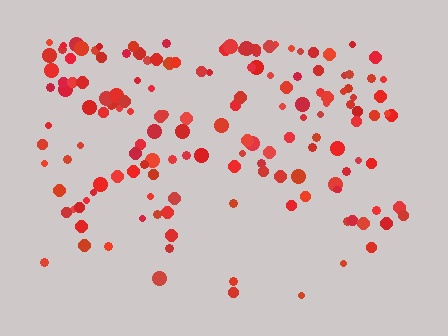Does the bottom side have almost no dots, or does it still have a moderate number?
Still a moderate number, just noticeably fewer than the top.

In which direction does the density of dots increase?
From bottom to top, with the top side densest.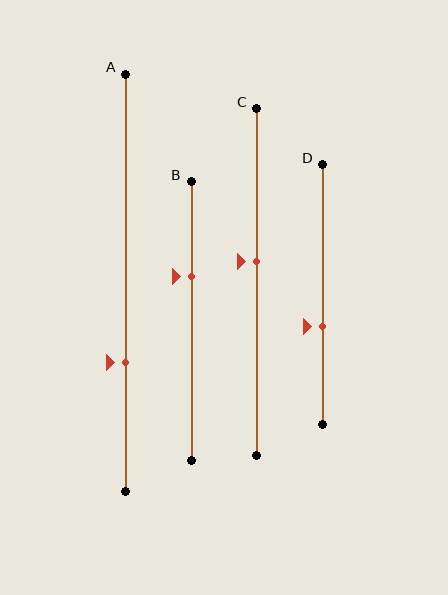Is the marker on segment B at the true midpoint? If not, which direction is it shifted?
No, the marker on segment B is shifted upward by about 16% of the segment length.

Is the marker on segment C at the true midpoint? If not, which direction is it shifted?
No, the marker on segment C is shifted upward by about 6% of the segment length.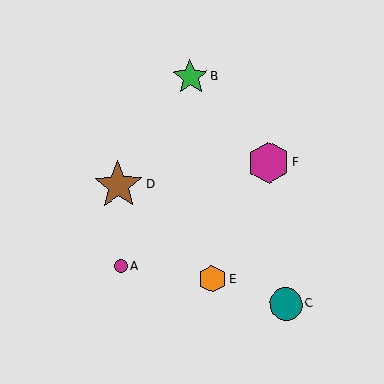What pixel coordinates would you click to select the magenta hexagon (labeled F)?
Click at (269, 163) to select the magenta hexagon F.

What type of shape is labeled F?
Shape F is a magenta hexagon.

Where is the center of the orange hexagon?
The center of the orange hexagon is at (212, 279).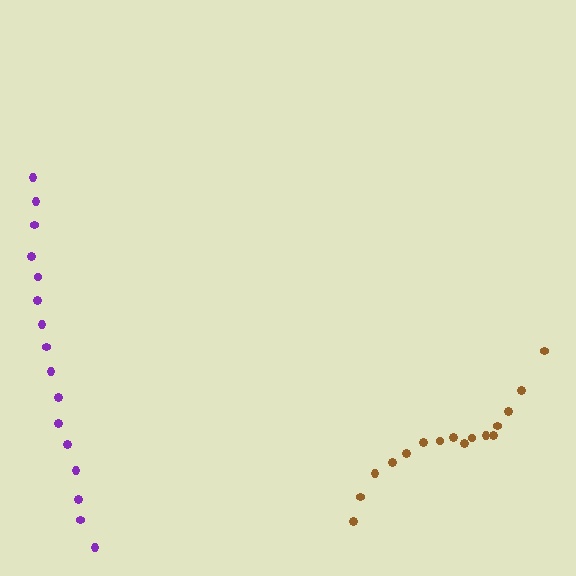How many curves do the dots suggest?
There are 2 distinct paths.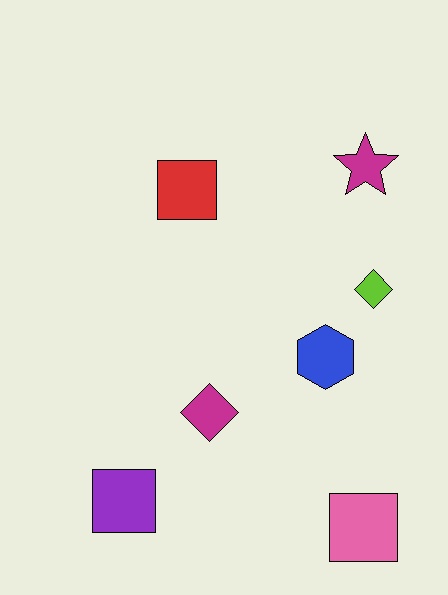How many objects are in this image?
There are 7 objects.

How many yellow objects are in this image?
There are no yellow objects.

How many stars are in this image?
There is 1 star.